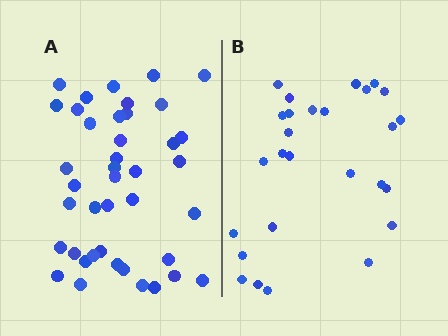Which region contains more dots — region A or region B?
Region A (the left region) has more dots.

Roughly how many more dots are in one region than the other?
Region A has approximately 15 more dots than region B.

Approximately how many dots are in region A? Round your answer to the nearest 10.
About 40 dots. (The exact count is 41, which rounds to 40.)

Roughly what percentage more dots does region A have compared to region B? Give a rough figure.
About 50% more.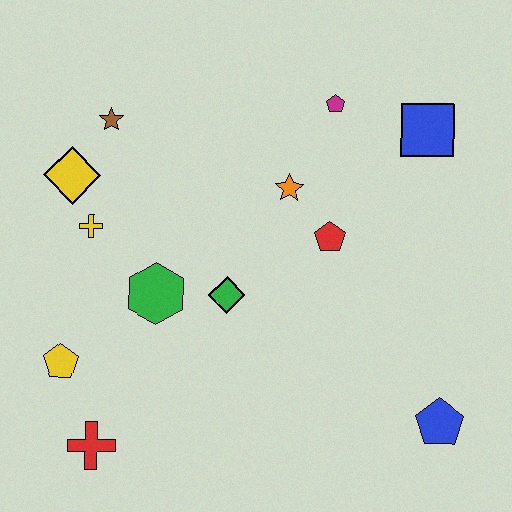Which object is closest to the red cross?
The yellow pentagon is closest to the red cross.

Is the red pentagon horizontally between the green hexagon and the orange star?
No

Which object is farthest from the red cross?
The blue square is farthest from the red cross.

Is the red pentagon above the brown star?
No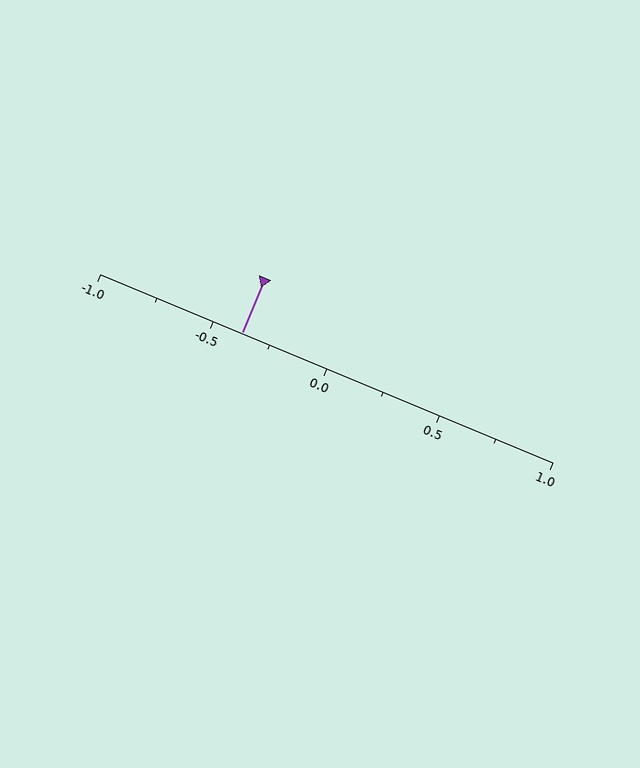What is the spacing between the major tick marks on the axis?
The major ticks are spaced 0.5 apart.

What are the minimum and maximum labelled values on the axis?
The axis runs from -1.0 to 1.0.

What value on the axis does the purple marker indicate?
The marker indicates approximately -0.38.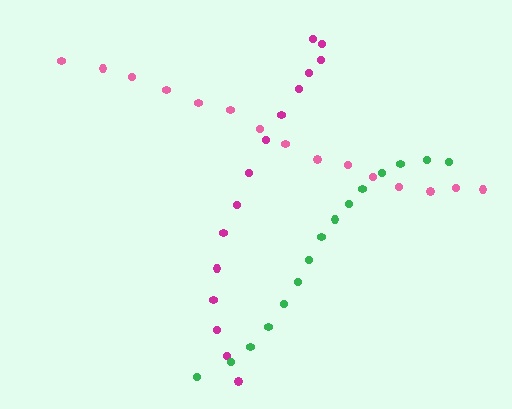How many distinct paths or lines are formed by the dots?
There are 3 distinct paths.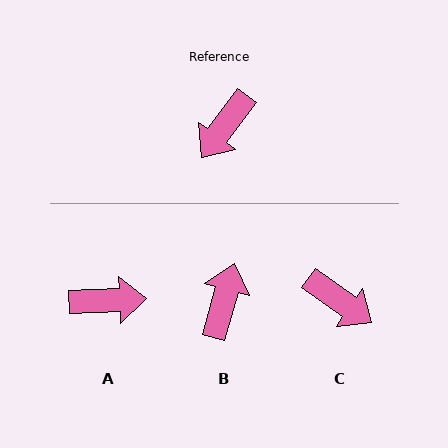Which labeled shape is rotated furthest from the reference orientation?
B, about 159 degrees away.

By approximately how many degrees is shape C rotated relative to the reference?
Approximately 91 degrees counter-clockwise.